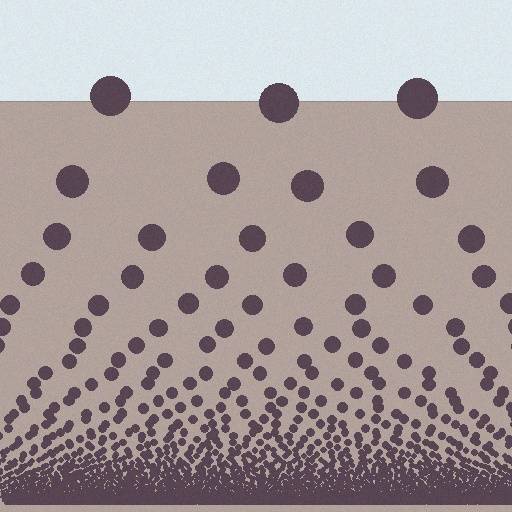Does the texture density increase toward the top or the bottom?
Density increases toward the bottom.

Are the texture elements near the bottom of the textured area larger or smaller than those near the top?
Smaller. The gradient is inverted — elements near the bottom are smaller and denser.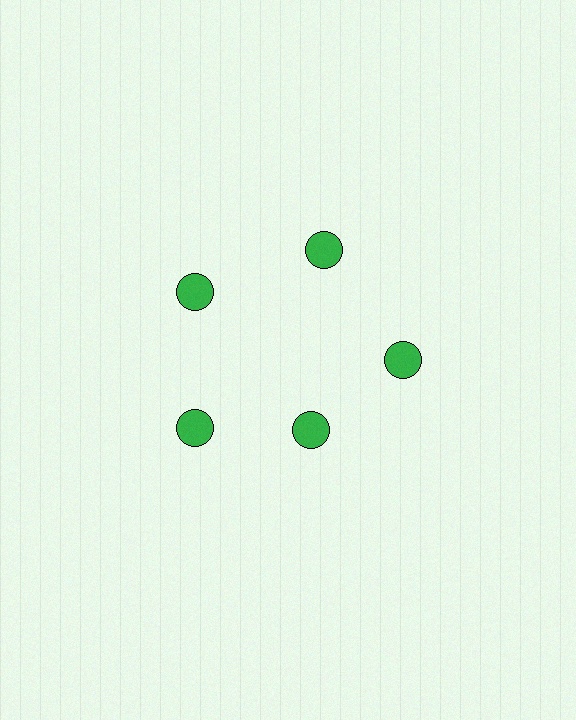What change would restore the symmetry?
The symmetry would be restored by moving it outward, back onto the ring so that all 5 circles sit at equal angles and equal distance from the center.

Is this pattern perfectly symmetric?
No. The 5 green circles are arranged in a ring, but one element near the 5 o'clock position is pulled inward toward the center, breaking the 5-fold rotational symmetry.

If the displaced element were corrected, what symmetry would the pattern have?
It would have 5-fold rotational symmetry — the pattern would map onto itself every 72 degrees.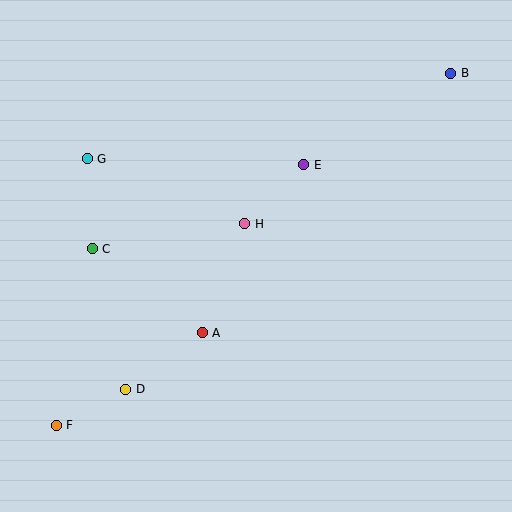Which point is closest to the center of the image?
Point H at (245, 224) is closest to the center.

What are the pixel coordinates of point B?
Point B is at (451, 73).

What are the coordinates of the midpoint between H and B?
The midpoint between H and B is at (348, 149).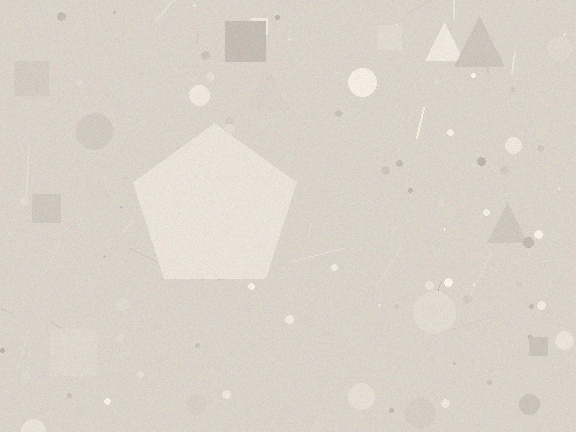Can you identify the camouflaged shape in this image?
The camouflaged shape is a pentagon.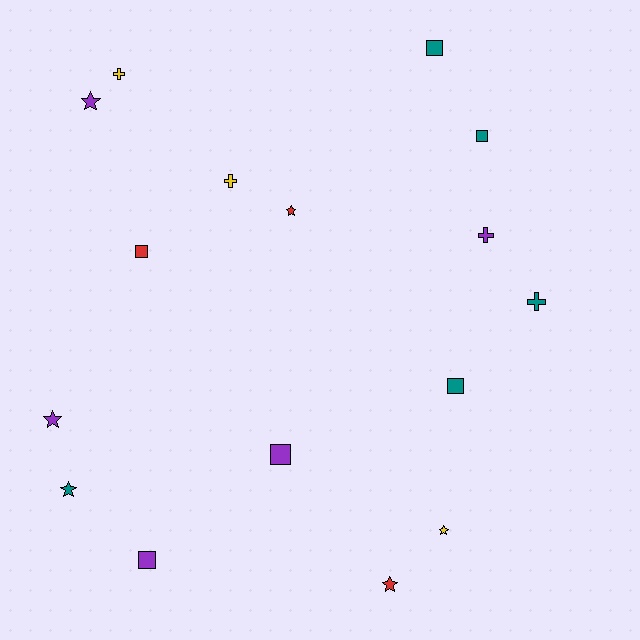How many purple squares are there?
There are 2 purple squares.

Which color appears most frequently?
Purple, with 5 objects.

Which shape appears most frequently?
Square, with 6 objects.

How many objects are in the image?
There are 16 objects.